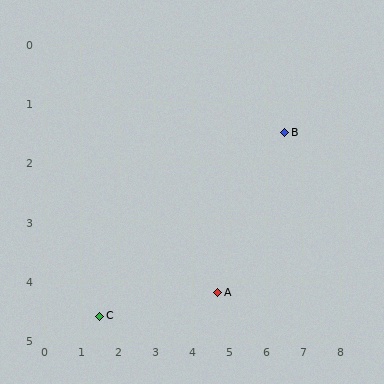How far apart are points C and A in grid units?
Points C and A are about 3.2 grid units apart.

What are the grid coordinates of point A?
Point A is at approximately (4.7, 4.2).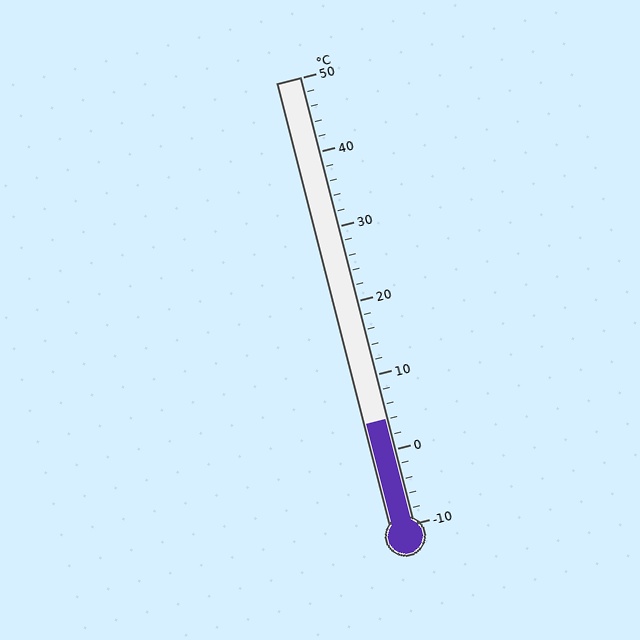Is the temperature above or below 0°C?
The temperature is above 0°C.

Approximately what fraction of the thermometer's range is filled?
The thermometer is filled to approximately 25% of its range.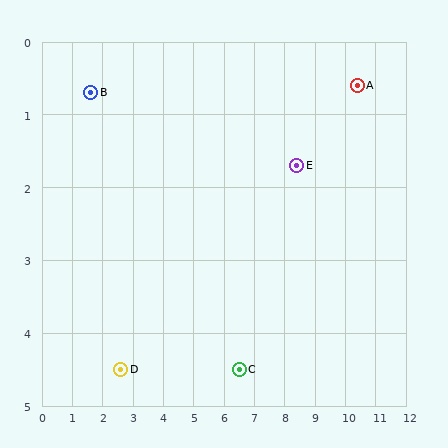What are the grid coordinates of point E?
Point E is at approximately (8.4, 1.7).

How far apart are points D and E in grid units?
Points D and E are about 6.4 grid units apart.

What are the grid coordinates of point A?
Point A is at approximately (10.4, 0.6).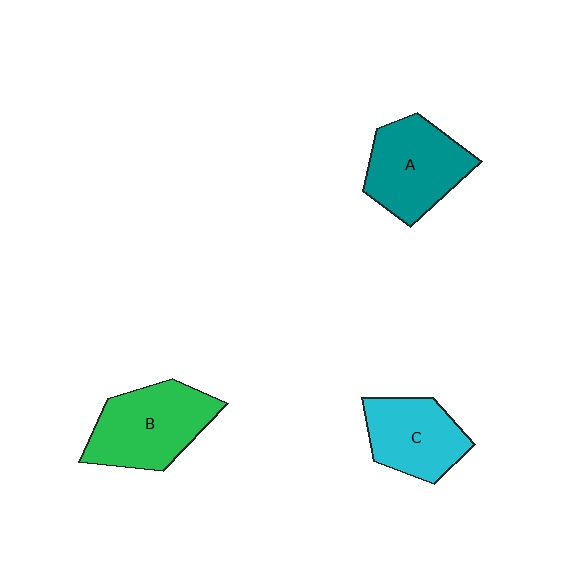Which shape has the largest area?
Shape B (green).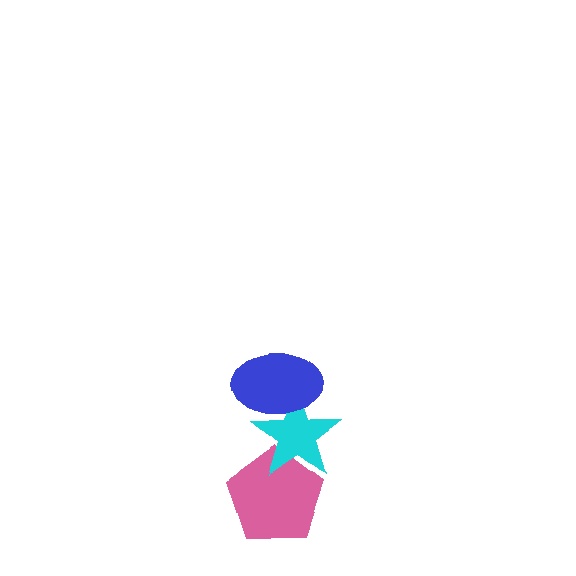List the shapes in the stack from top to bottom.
From top to bottom: the blue ellipse, the cyan star, the pink pentagon.